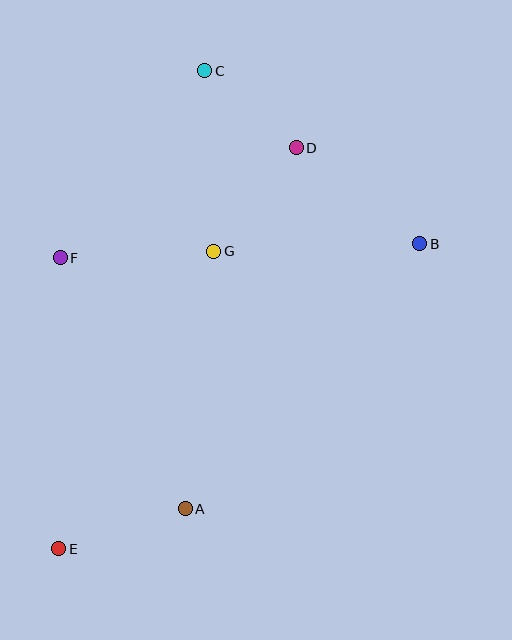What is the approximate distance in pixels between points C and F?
The distance between C and F is approximately 236 pixels.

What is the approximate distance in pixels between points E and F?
The distance between E and F is approximately 291 pixels.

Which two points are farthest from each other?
Points C and E are farthest from each other.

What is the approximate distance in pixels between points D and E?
The distance between D and E is approximately 466 pixels.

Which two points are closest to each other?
Points C and D are closest to each other.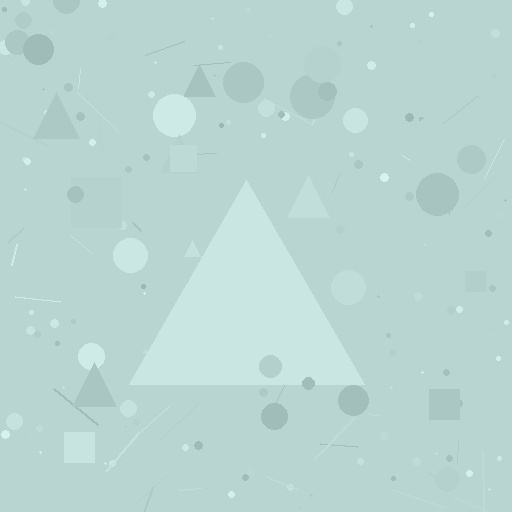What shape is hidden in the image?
A triangle is hidden in the image.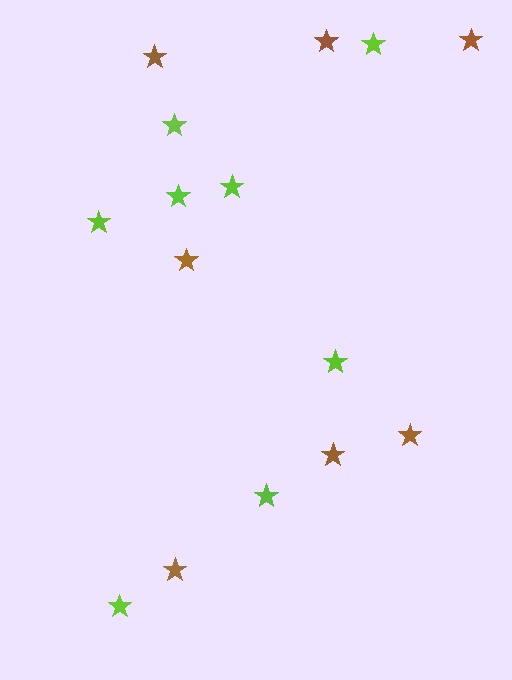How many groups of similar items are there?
There are 2 groups: one group of lime stars (8) and one group of brown stars (7).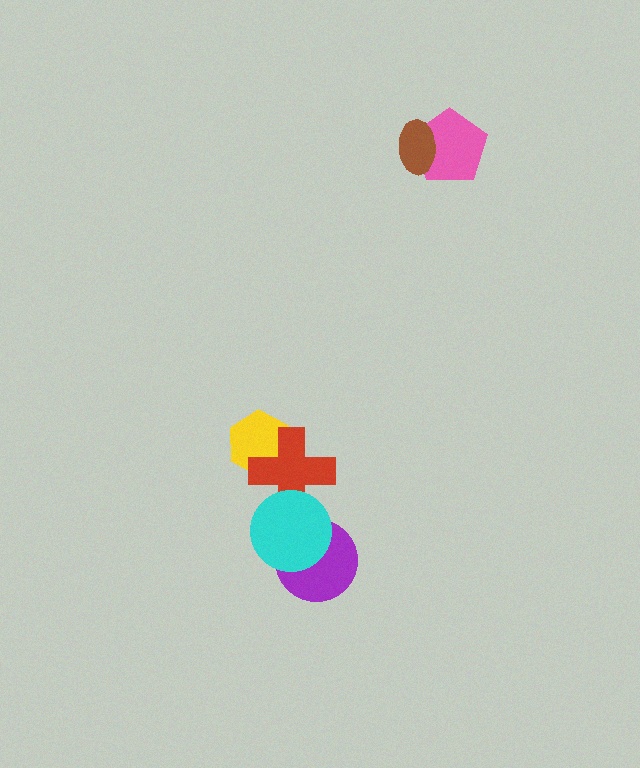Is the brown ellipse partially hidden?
No, no other shape covers it.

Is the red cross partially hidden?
Yes, it is partially covered by another shape.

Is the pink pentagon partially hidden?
Yes, it is partially covered by another shape.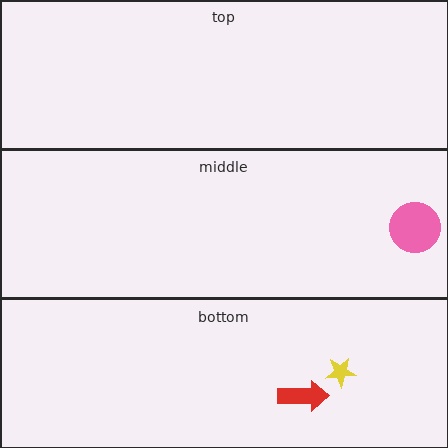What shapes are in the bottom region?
The yellow star, the red arrow.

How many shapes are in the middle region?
1.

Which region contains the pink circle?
The middle region.